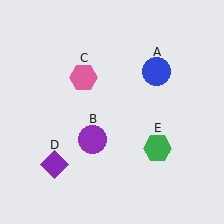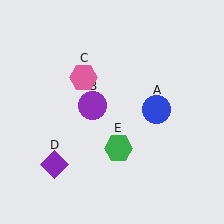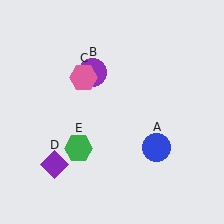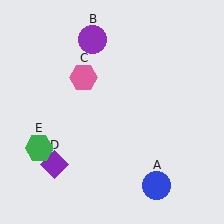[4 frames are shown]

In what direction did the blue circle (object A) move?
The blue circle (object A) moved down.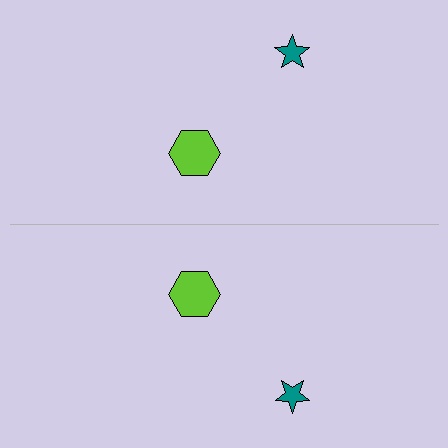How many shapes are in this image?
There are 4 shapes in this image.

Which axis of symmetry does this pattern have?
The pattern has a horizontal axis of symmetry running through the center of the image.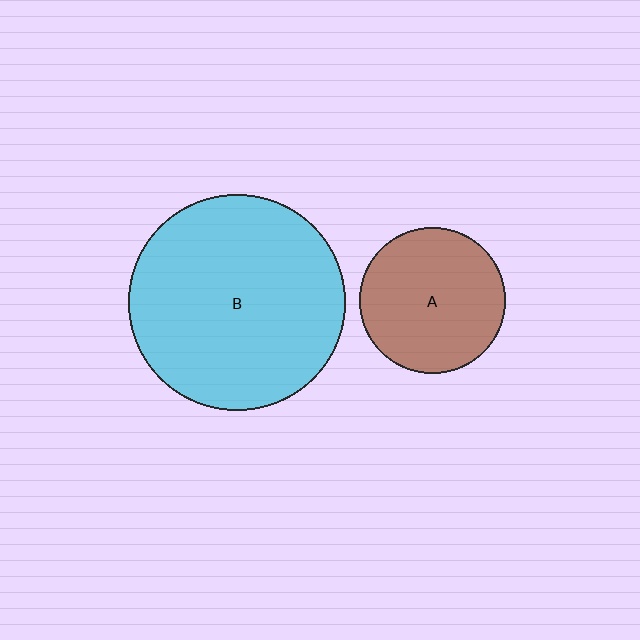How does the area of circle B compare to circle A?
Approximately 2.2 times.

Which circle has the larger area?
Circle B (cyan).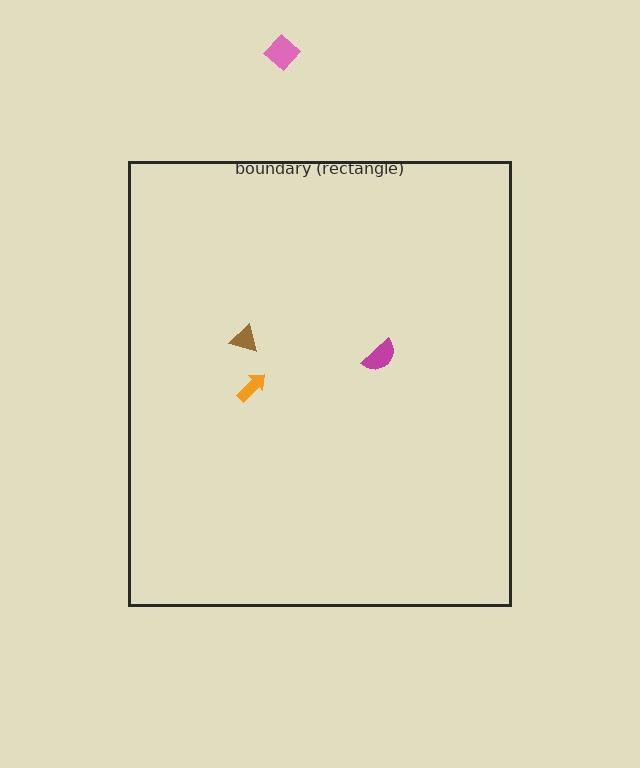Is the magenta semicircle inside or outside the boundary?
Inside.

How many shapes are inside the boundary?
3 inside, 1 outside.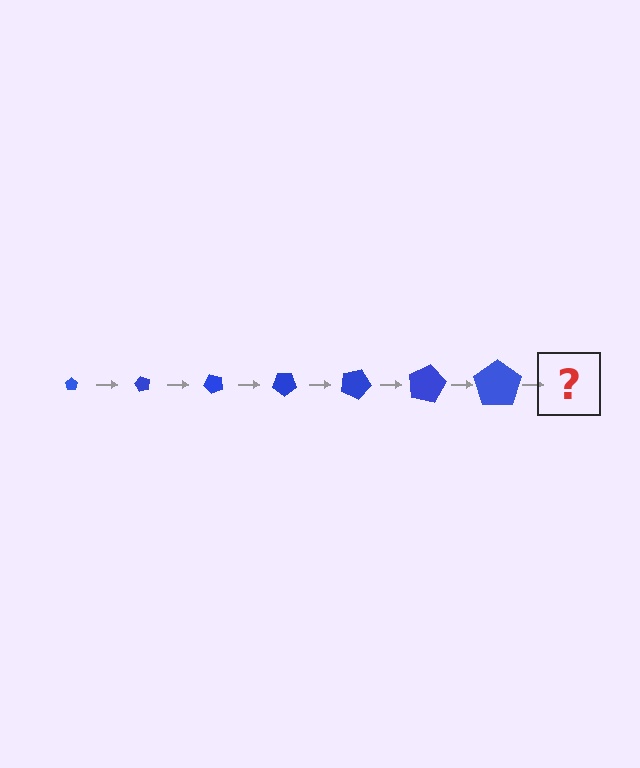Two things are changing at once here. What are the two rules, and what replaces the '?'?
The two rules are that the pentagon grows larger each step and it rotates 60 degrees each step. The '?' should be a pentagon, larger than the previous one and rotated 420 degrees from the start.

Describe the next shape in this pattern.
It should be a pentagon, larger than the previous one and rotated 420 degrees from the start.